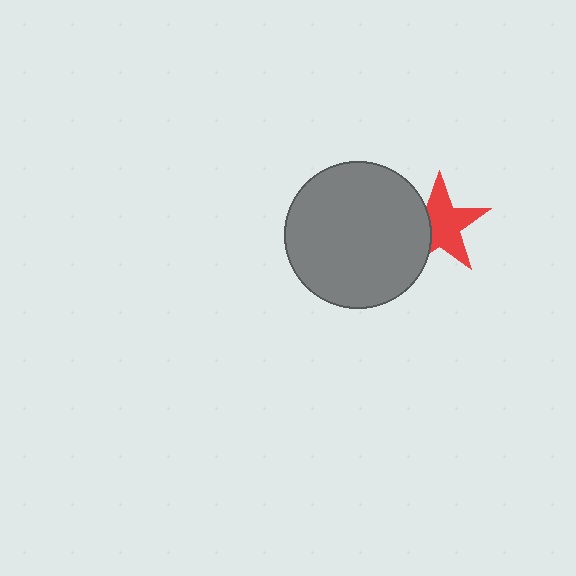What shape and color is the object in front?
The object in front is a gray circle.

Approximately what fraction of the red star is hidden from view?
Roughly 33% of the red star is hidden behind the gray circle.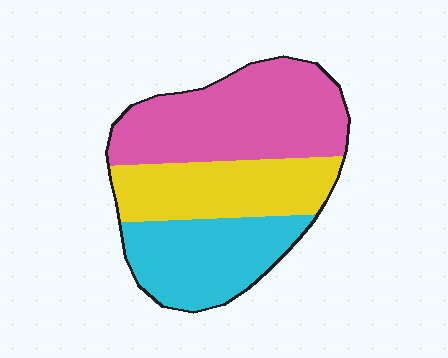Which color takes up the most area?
Pink, at roughly 45%.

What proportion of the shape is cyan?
Cyan takes up about one quarter (1/4) of the shape.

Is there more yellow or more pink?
Pink.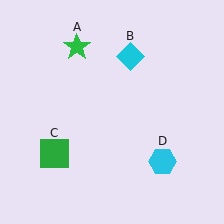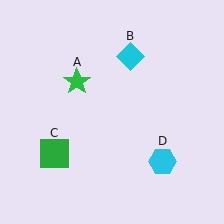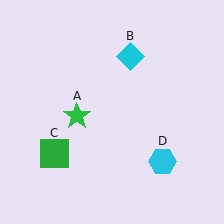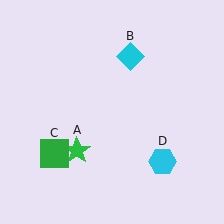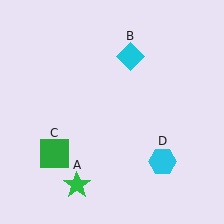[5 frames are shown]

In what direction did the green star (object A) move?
The green star (object A) moved down.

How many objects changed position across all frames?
1 object changed position: green star (object A).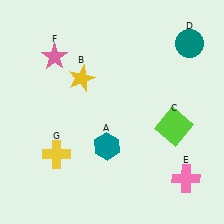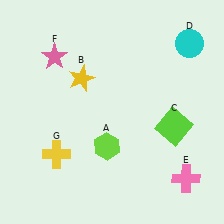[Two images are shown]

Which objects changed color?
A changed from teal to lime. D changed from teal to cyan.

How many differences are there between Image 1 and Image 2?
There are 2 differences between the two images.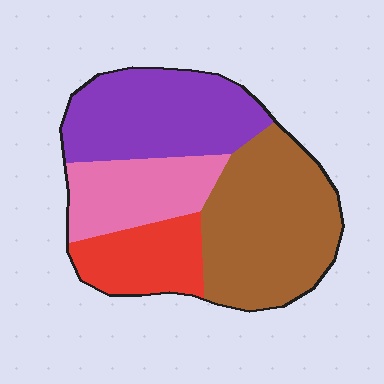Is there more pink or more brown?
Brown.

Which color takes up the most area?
Brown, at roughly 35%.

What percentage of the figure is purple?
Purple takes up between a sixth and a third of the figure.